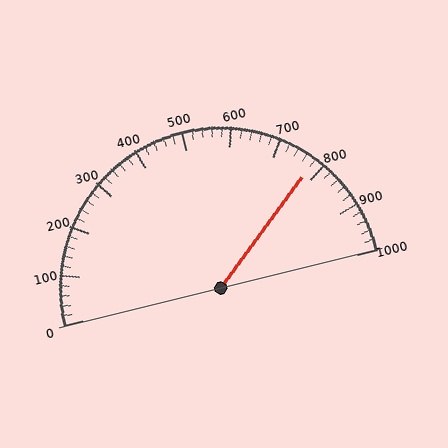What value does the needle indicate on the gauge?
The needle indicates approximately 780.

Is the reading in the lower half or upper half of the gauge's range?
The reading is in the upper half of the range (0 to 1000).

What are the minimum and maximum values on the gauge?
The gauge ranges from 0 to 1000.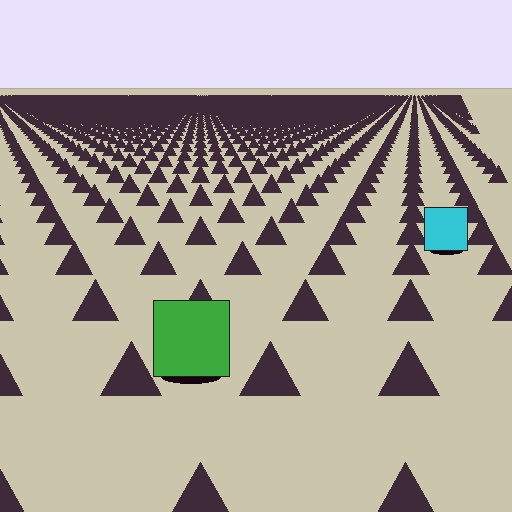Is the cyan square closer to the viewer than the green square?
No. The green square is closer — you can tell from the texture gradient: the ground texture is coarser near it.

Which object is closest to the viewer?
The green square is closest. The texture marks near it are larger and more spread out.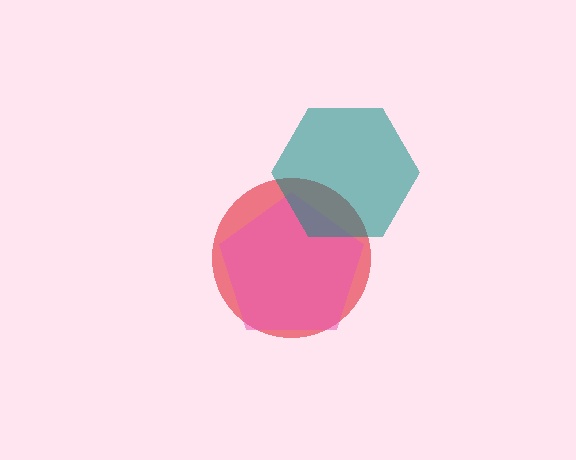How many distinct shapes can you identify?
There are 3 distinct shapes: a red circle, a pink pentagon, a teal hexagon.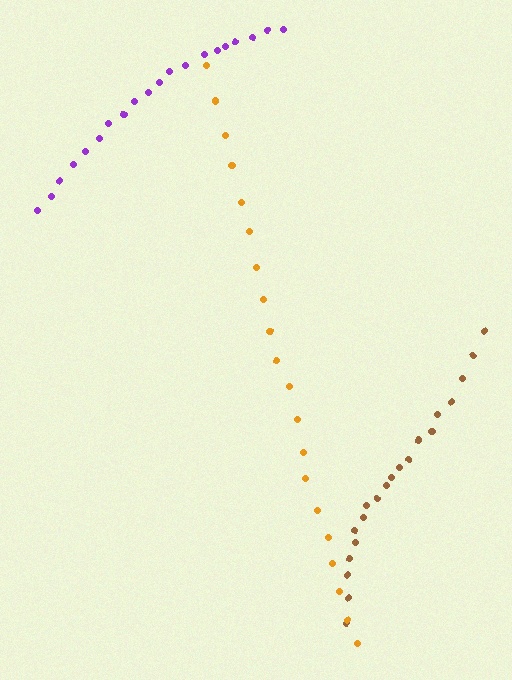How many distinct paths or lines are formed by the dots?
There are 3 distinct paths.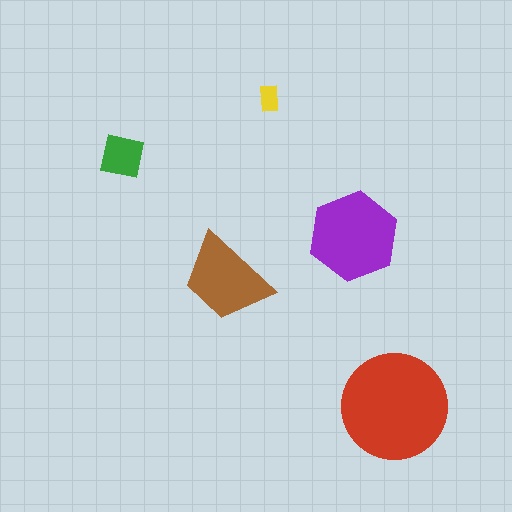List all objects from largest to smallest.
The red circle, the purple hexagon, the brown trapezoid, the green square, the yellow rectangle.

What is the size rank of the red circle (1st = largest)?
1st.